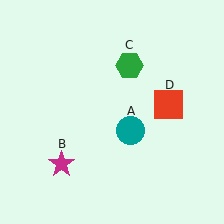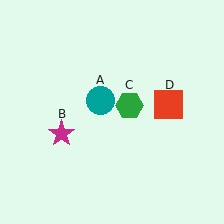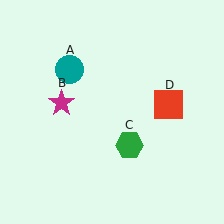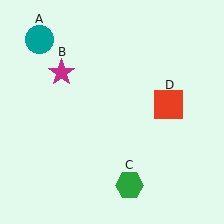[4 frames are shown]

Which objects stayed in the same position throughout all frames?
Red square (object D) remained stationary.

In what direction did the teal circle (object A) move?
The teal circle (object A) moved up and to the left.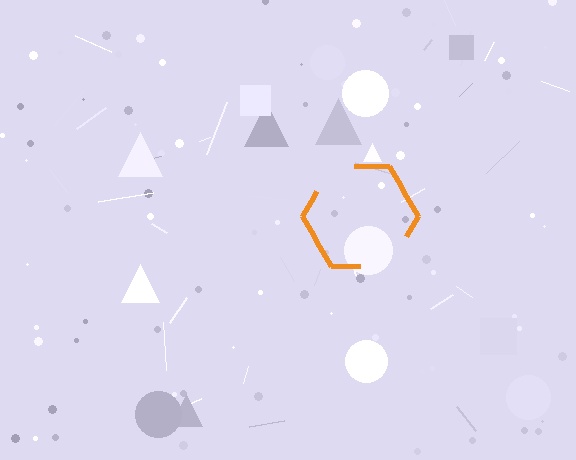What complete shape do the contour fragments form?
The contour fragments form a hexagon.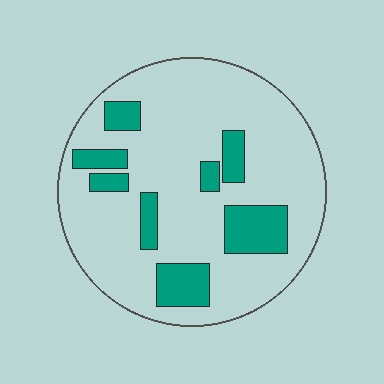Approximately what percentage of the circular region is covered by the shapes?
Approximately 20%.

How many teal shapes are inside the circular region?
8.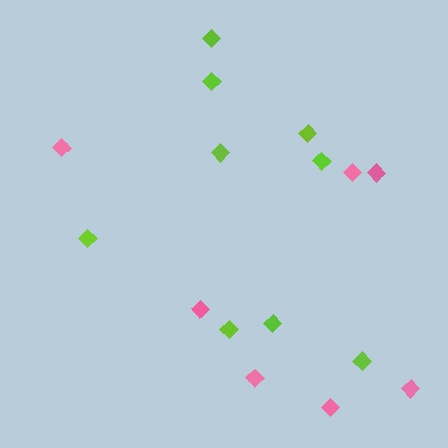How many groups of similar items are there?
There are 2 groups: one group of pink diamonds (7) and one group of lime diamonds (9).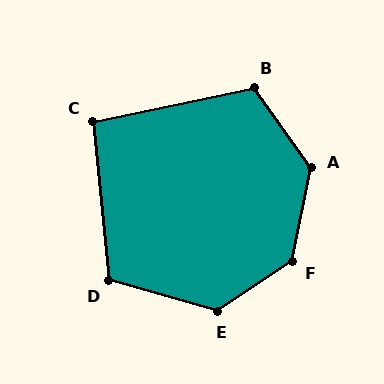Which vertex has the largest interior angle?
F, at approximately 135 degrees.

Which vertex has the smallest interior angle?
C, at approximately 96 degrees.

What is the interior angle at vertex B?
Approximately 113 degrees (obtuse).